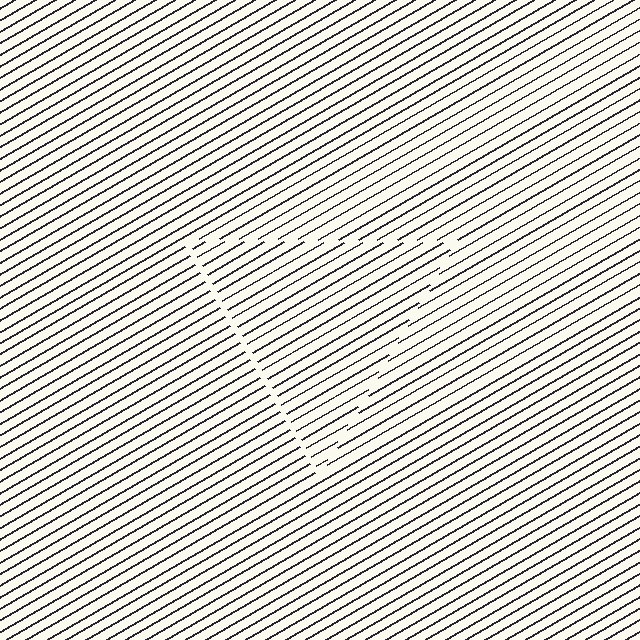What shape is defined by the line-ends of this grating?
An illusory triangle. The interior of the shape contains the same grating, shifted by half a period — the contour is defined by the phase discontinuity where line-ends from the inner and outer gratings abut.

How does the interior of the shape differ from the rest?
The interior of the shape contains the same grating, shifted by half a period — the contour is defined by the phase discontinuity where line-ends from the inner and outer gratings abut.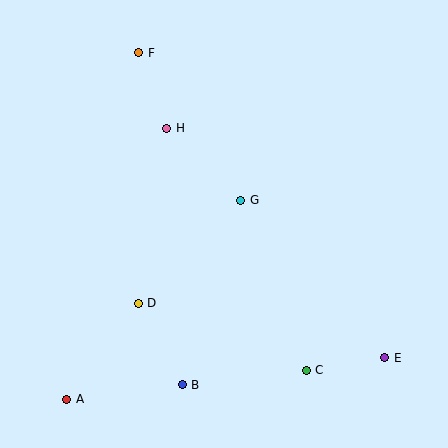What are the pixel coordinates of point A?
Point A is at (67, 399).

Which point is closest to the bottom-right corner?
Point E is closest to the bottom-right corner.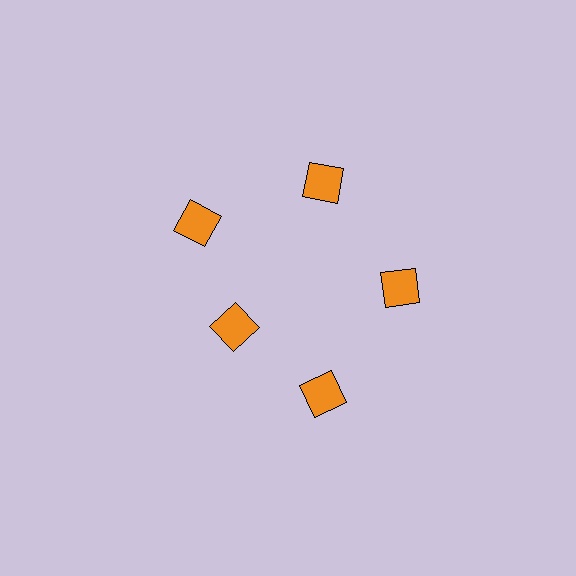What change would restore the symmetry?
The symmetry would be restored by moving it outward, back onto the ring so that all 5 diamonds sit at equal angles and equal distance from the center.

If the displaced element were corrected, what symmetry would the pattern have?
It would have 5-fold rotational symmetry — the pattern would map onto itself every 72 degrees.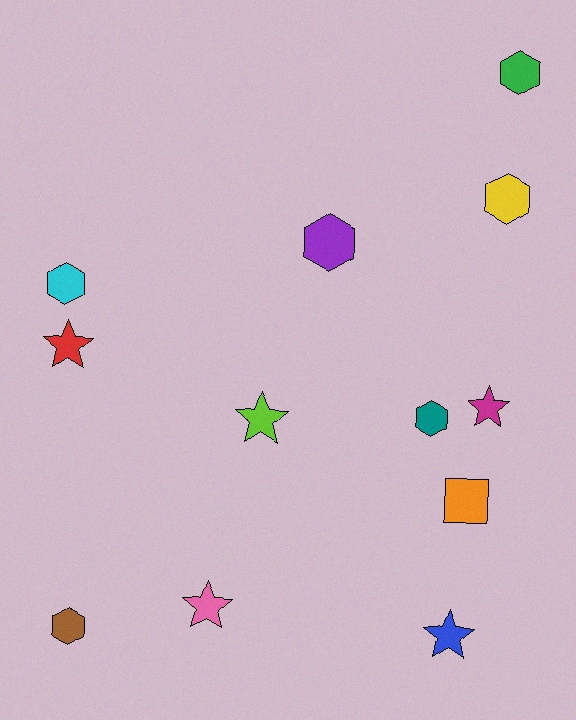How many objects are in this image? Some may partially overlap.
There are 12 objects.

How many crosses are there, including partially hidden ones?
There are no crosses.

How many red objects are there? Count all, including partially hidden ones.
There is 1 red object.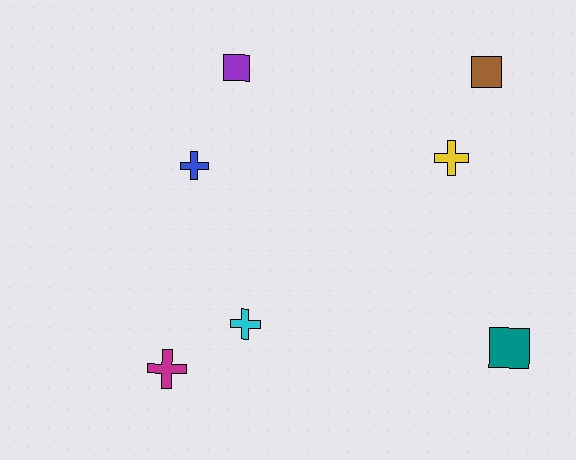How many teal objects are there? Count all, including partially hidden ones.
There is 1 teal object.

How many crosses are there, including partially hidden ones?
There are 4 crosses.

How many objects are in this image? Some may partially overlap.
There are 7 objects.